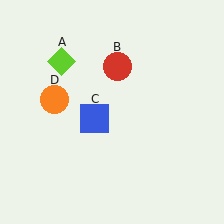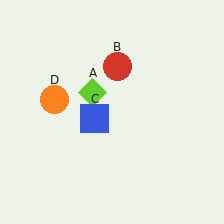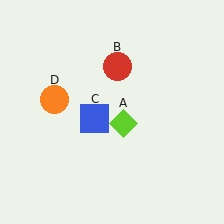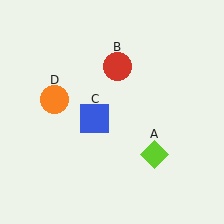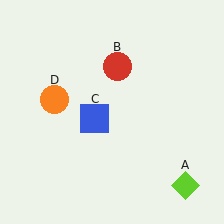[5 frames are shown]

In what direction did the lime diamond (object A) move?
The lime diamond (object A) moved down and to the right.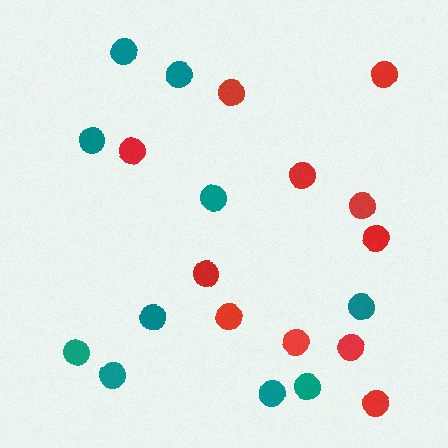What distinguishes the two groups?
There are 2 groups: one group of red circles (11) and one group of teal circles (10).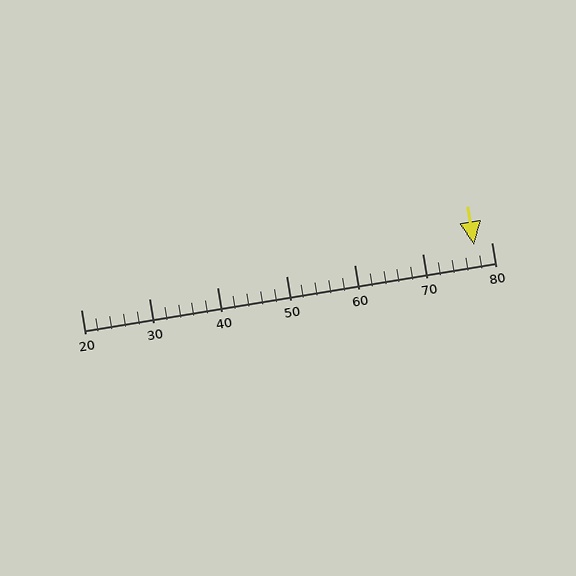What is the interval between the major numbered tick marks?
The major tick marks are spaced 10 units apart.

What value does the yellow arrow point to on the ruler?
The yellow arrow points to approximately 78.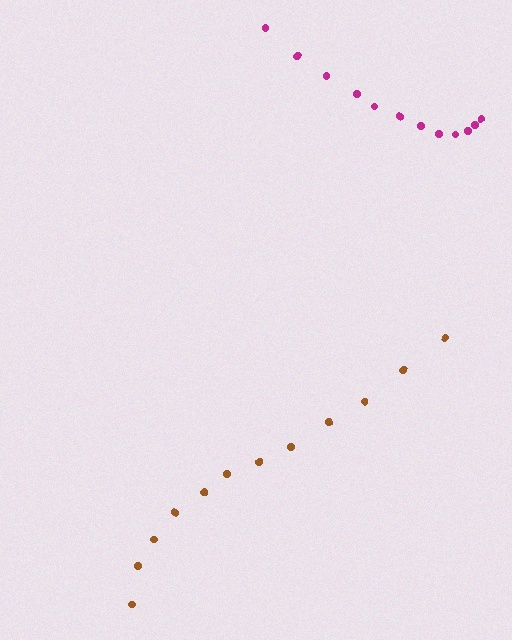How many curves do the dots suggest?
There are 2 distinct paths.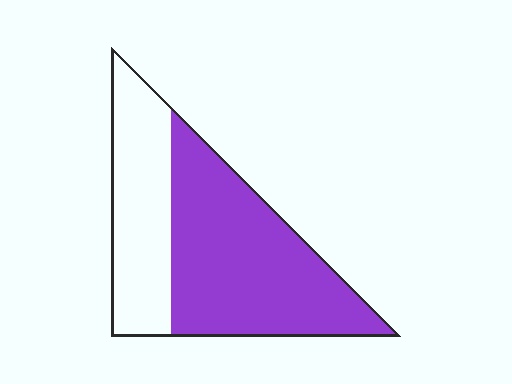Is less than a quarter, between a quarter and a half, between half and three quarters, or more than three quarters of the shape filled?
Between half and three quarters.